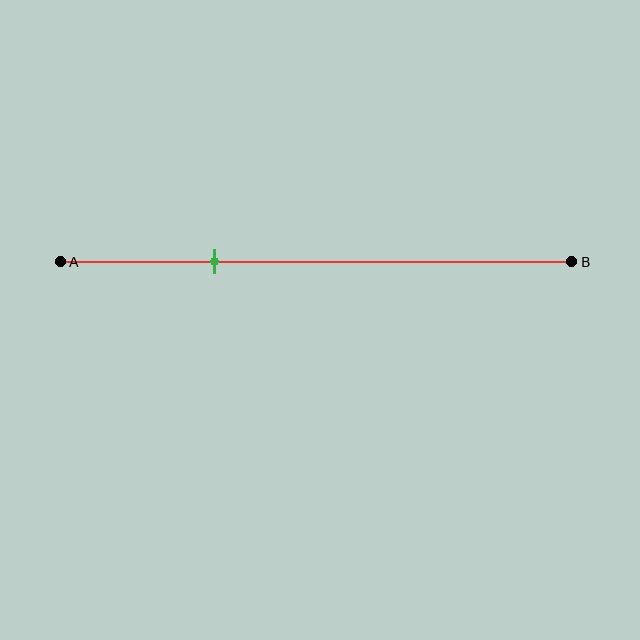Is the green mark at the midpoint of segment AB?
No, the mark is at about 30% from A, not at the 50% midpoint.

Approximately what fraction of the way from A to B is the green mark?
The green mark is approximately 30% of the way from A to B.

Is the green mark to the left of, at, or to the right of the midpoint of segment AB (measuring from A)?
The green mark is to the left of the midpoint of segment AB.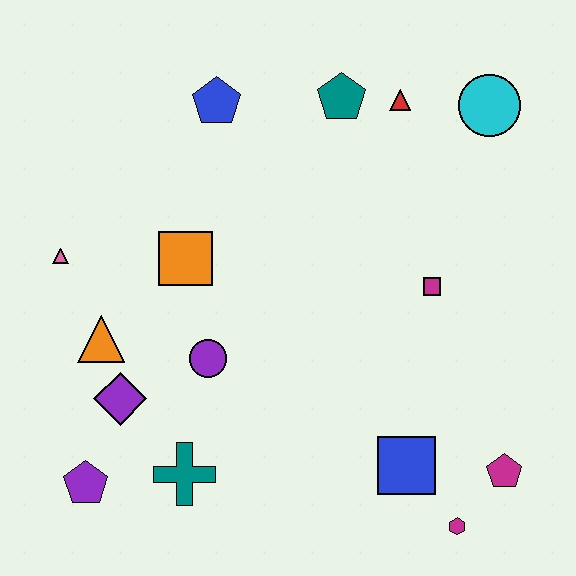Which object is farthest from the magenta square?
The purple pentagon is farthest from the magenta square.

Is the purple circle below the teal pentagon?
Yes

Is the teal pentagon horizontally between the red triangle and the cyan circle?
No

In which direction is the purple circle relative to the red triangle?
The purple circle is below the red triangle.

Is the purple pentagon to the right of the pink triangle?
Yes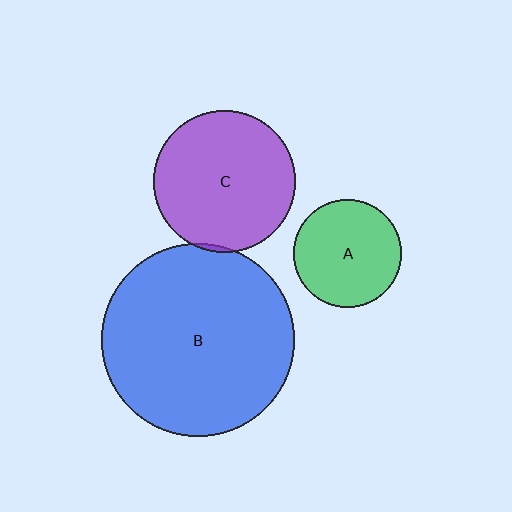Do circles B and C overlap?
Yes.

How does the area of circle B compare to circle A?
Approximately 3.2 times.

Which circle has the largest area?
Circle B (blue).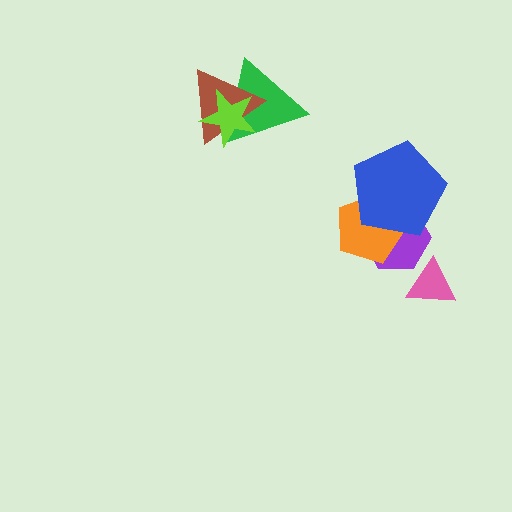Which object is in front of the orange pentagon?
The blue pentagon is in front of the orange pentagon.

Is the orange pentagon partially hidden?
Yes, it is partially covered by another shape.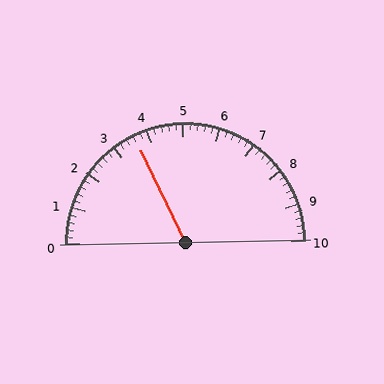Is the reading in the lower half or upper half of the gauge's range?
The reading is in the lower half of the range (0 to 10).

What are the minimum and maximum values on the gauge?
The gauge ranges from 0 to 10.